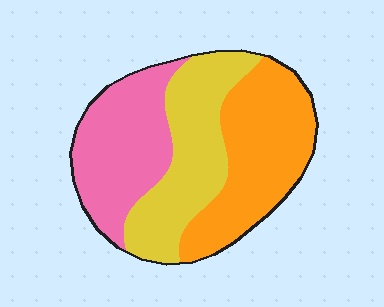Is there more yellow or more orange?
Orange.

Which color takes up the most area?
Orange, at roughly 35%.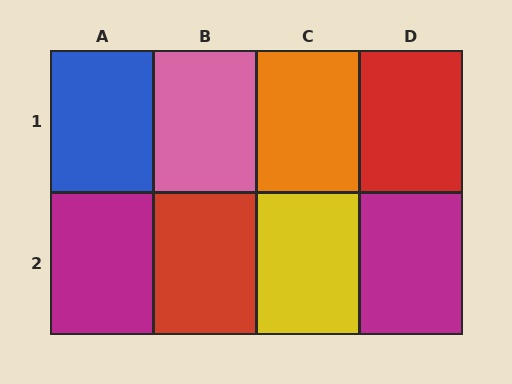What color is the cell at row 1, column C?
Orange.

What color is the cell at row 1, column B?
Pink.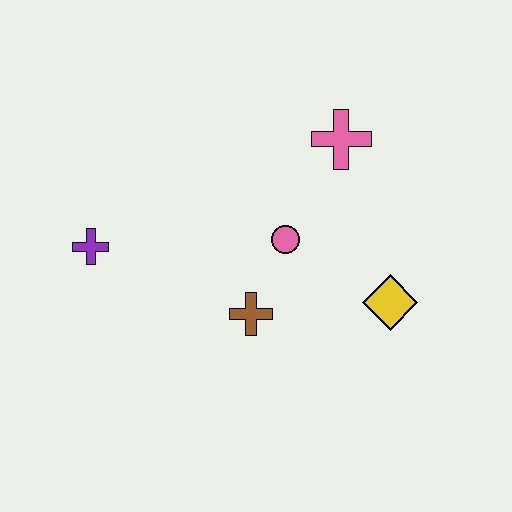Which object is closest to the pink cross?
The pink circle is closest to the pink cross.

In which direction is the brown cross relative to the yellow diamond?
The brown cross is to the left of the yellow diamond.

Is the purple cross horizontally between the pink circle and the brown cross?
No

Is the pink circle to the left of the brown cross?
No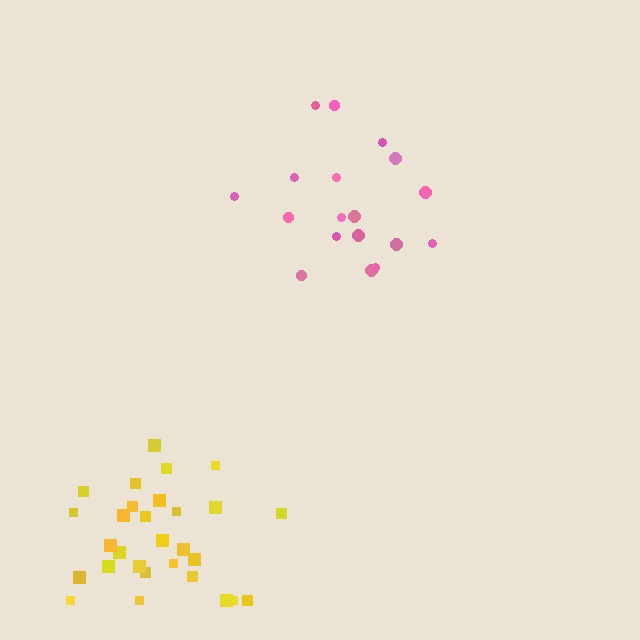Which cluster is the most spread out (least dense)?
Pink.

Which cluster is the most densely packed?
Yellow.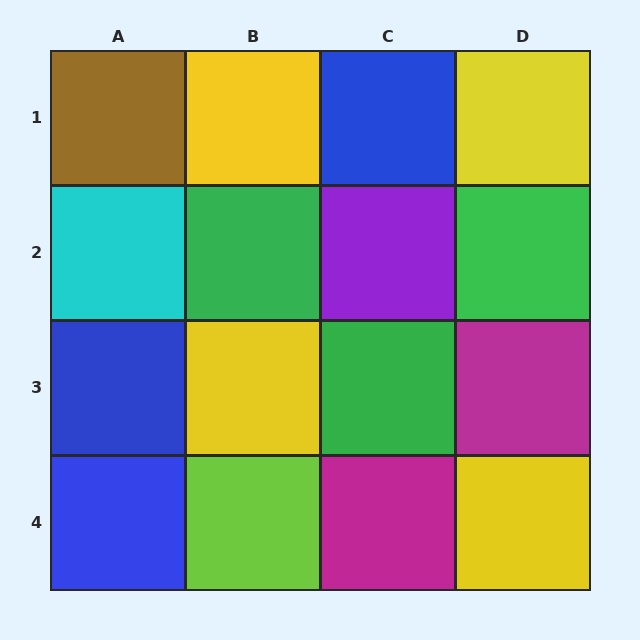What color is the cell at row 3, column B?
Yellow.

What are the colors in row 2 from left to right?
Cyan, green, purple, green.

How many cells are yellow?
4 cells are yellow.